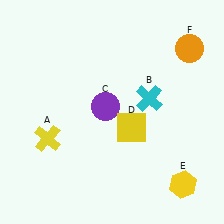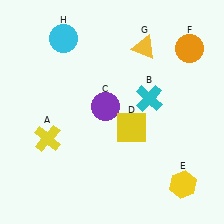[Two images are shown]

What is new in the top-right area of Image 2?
A yellow triangle (G) was added in the top-right area of Image 2.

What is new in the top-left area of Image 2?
A cyan circle (H) was added in the top-left area of Image 2.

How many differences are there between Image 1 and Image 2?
There are 2 differences between the two images.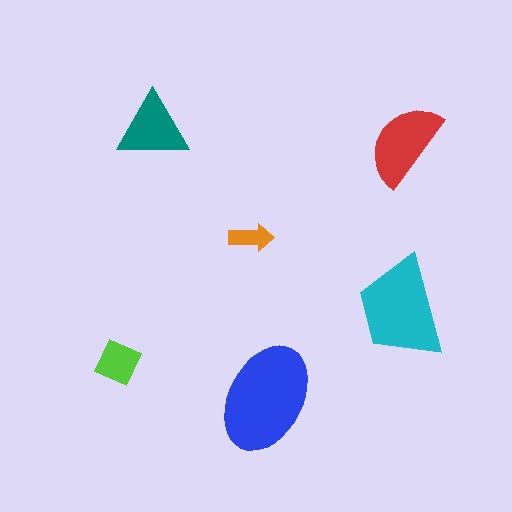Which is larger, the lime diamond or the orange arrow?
The lime diamond.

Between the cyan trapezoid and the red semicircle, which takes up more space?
The cyan trapezoid.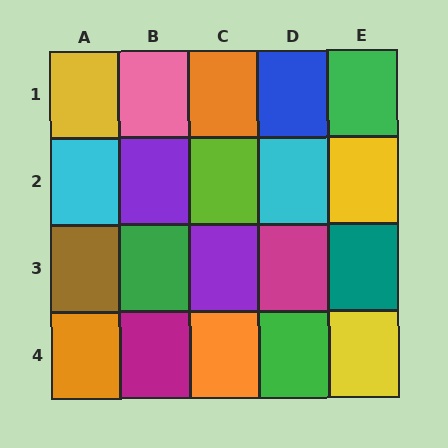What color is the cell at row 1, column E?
Green.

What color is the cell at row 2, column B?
Purple.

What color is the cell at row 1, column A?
Yellow.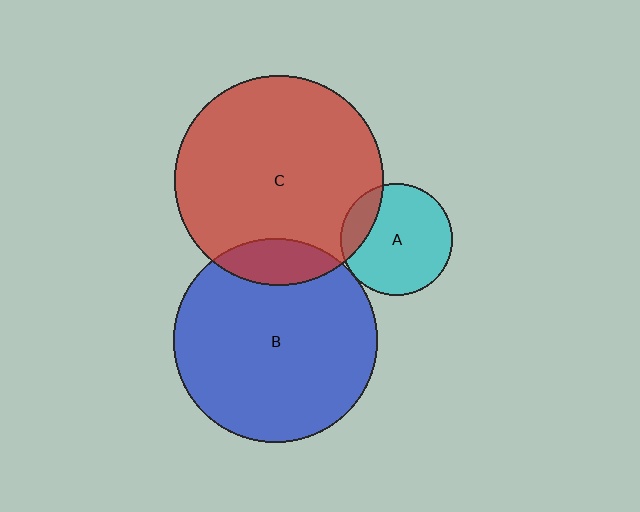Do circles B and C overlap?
Yes.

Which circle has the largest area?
Circle C (red).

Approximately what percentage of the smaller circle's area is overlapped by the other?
Approximately 15%.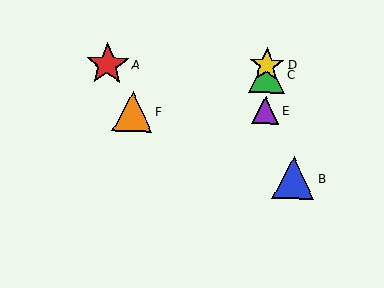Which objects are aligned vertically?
Objects C, D, E are aligned vertically.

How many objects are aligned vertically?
3 objects (C, D, E) are aligned vertically.